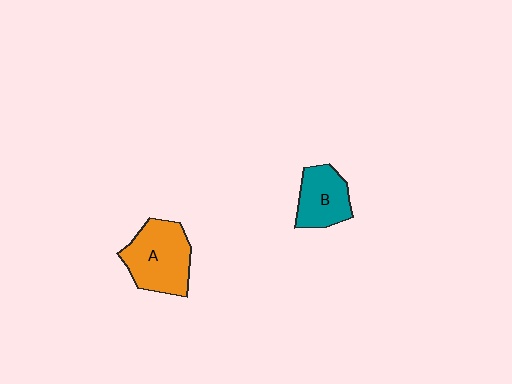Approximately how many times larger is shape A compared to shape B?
Approximately 1.5 times.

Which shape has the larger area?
Shape A (orange).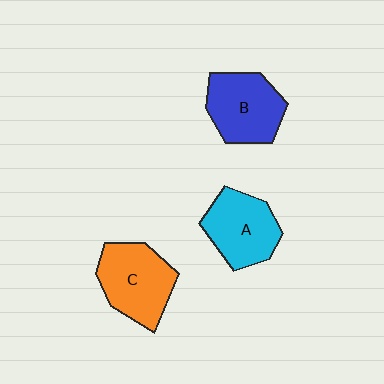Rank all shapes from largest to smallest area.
From largest to smallest: C (orange), B (blue), A (cyan).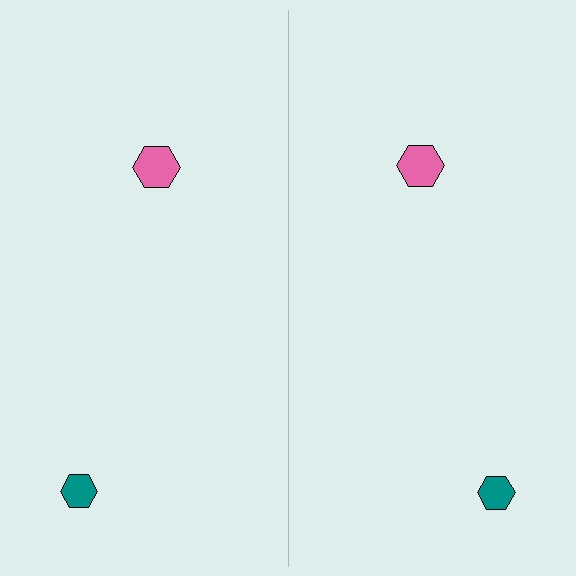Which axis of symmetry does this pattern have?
The pattern has a vertical axis of symmetry running through the center of the image.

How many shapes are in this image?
There are 4 shapes in this image.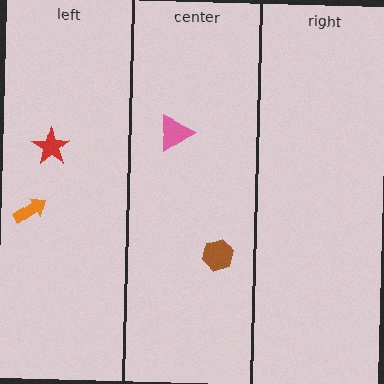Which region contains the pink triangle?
The center region.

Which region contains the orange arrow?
The left region.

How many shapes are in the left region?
2.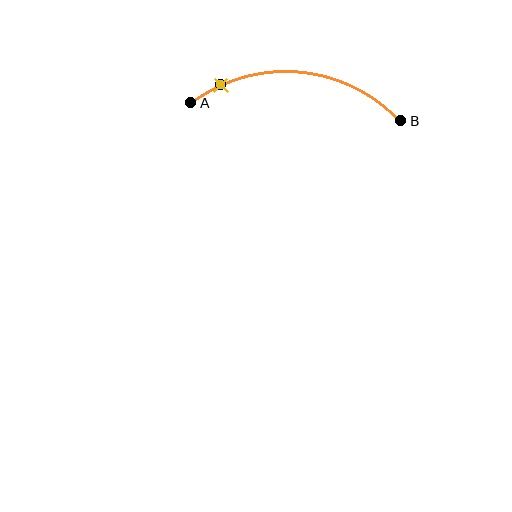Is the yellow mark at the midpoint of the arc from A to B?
No. The yellow mark lies on the arc but is closer to endpoint A. The arc midpoint would be at the point on the curve equidistant along the arc from both A and B.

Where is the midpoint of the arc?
The arc midpoint is the point on the curve farthest from the straight line joining A and B. It sits above that line.